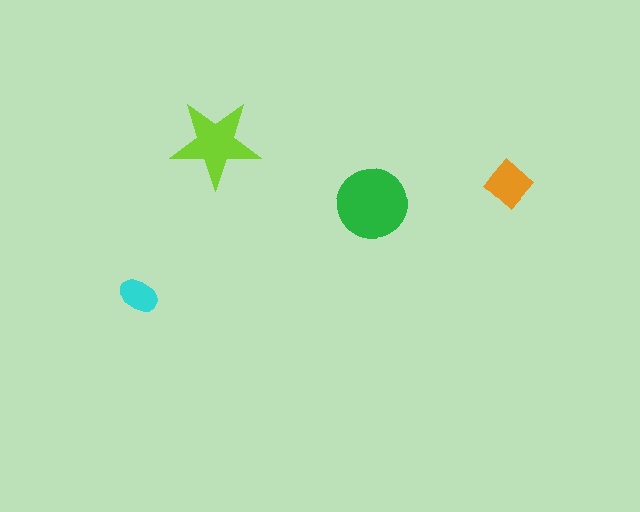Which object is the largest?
The green circle.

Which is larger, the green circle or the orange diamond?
The green circle.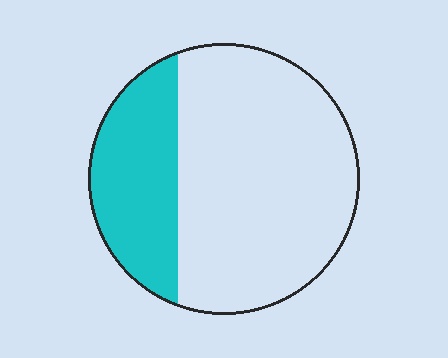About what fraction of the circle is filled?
About one quarter (1/4).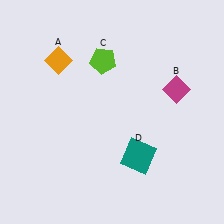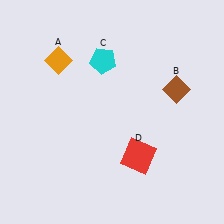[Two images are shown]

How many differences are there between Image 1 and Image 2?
There are 3 differences between the two images.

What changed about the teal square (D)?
In Image 1, D is teal. In Image 2, it changed to red.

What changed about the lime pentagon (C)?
In Image 1, C is lime. In Image 2, it changed to cyan.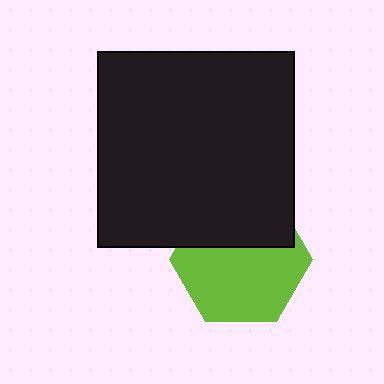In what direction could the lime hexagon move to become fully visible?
The lime hexagon could move down. That would shift it out from behind the black square entirely.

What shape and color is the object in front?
The object in front is a black square.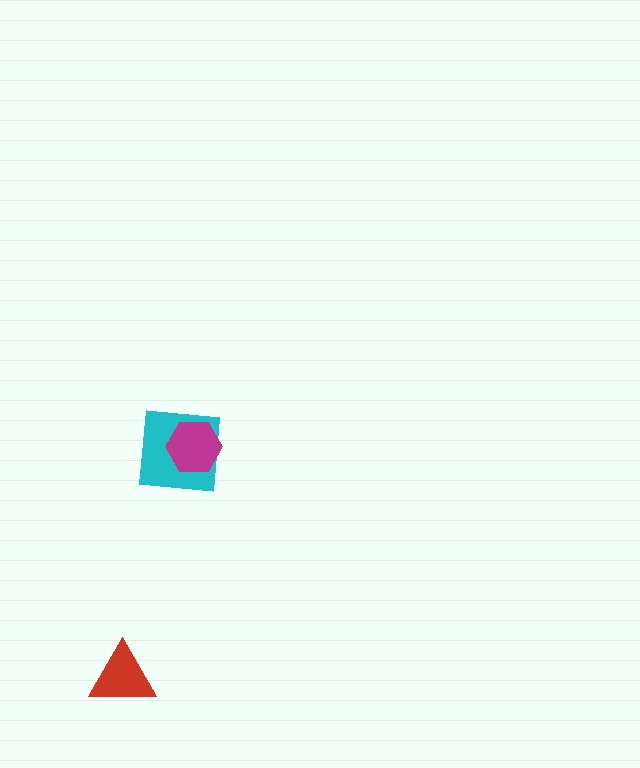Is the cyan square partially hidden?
Yes, it is partially covered by another shape.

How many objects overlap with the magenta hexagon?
1 object overlaps with the magenta hexagon.